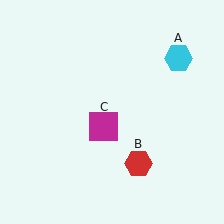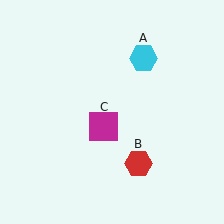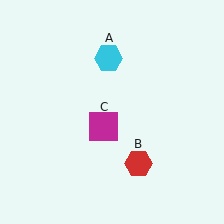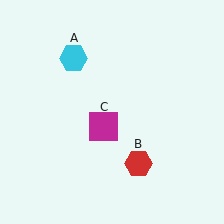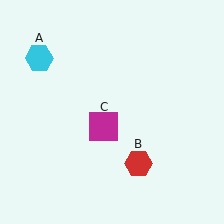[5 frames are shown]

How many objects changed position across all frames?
1 object changed position: cyan hexagon (object A).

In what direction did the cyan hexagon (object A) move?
The cyan hexagon (object A) moved left.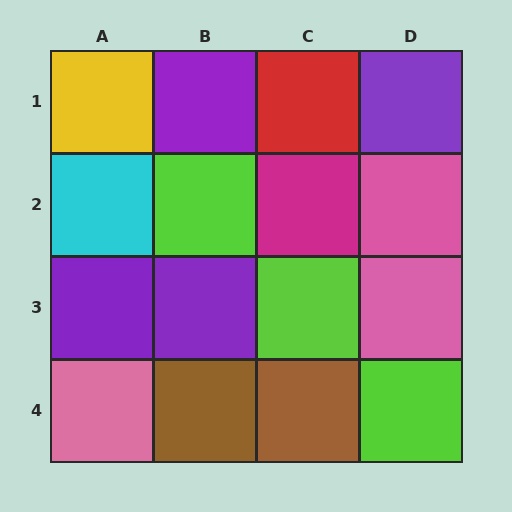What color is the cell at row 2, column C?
Magenta.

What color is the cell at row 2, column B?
Lime.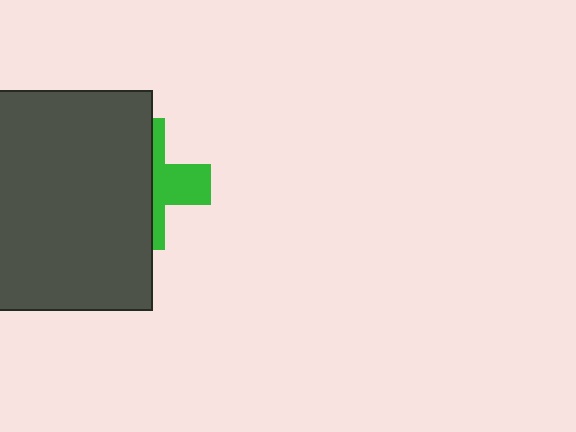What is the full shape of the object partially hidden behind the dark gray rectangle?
The partially hidden object is a green cross.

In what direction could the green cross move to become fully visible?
The green cross could move right. That would shift it out from behind the dark gray rectangle entirely.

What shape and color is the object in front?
The object in front is a dark gray rectangle.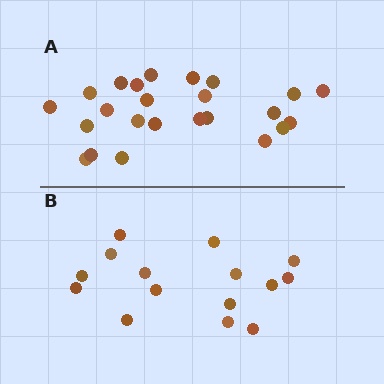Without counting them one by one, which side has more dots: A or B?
Region A (the top region) has more dots.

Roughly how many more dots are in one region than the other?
Region A has roughly 8 or so more dots than region B.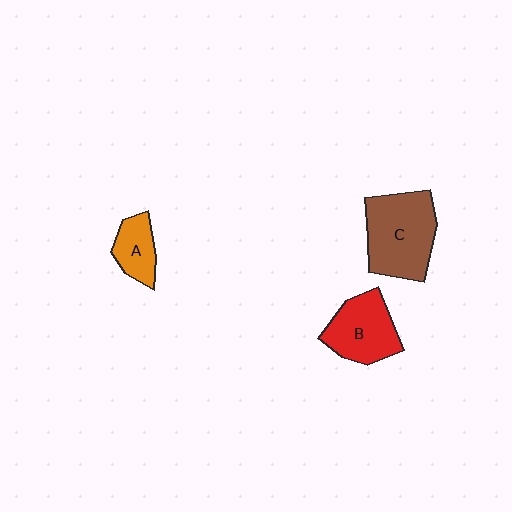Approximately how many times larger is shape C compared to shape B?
Approximately 1.4 times.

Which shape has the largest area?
Shape C (brown).